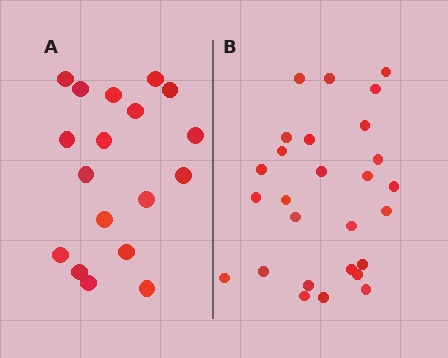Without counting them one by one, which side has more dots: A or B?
Region B (the right region) has more dots.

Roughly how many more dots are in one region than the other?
Region B has roughly 8 or so more dots than region A.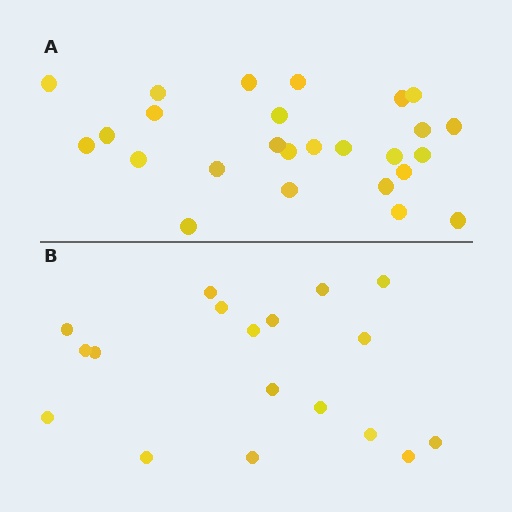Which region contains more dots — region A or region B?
Region A (the top region) has more dots.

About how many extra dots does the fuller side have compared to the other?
Region A has roughly 8 or so more dots than region B.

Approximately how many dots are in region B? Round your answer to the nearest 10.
About 20 dots. (The exact count is 18, which rounds to 20.)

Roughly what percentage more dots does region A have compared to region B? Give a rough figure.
About 45% more.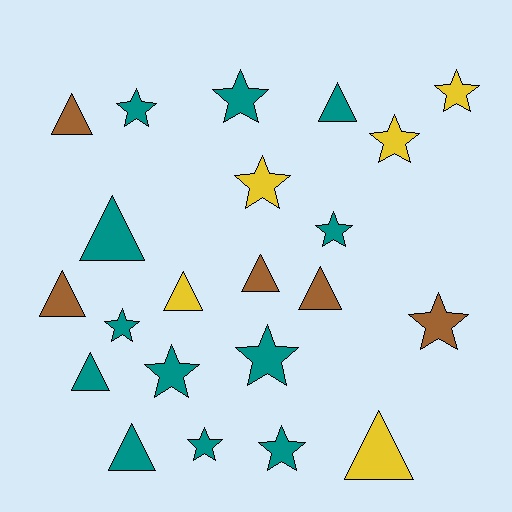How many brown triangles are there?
There are 4 brown triangles.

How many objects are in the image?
There are 22 objects.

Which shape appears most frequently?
Star, with 12 objects.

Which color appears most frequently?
Teal, with 12 objects.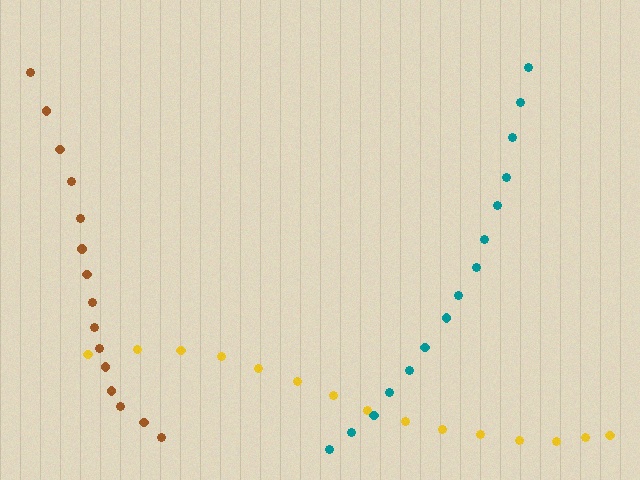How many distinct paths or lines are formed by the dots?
There are 3 distinct paths.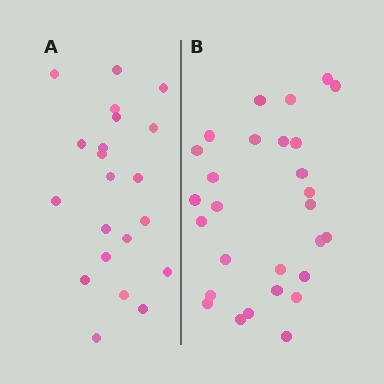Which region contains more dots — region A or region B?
Region B (the right region) has more dots.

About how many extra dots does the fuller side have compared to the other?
Region B has roughly 8 or so more dots than region A.